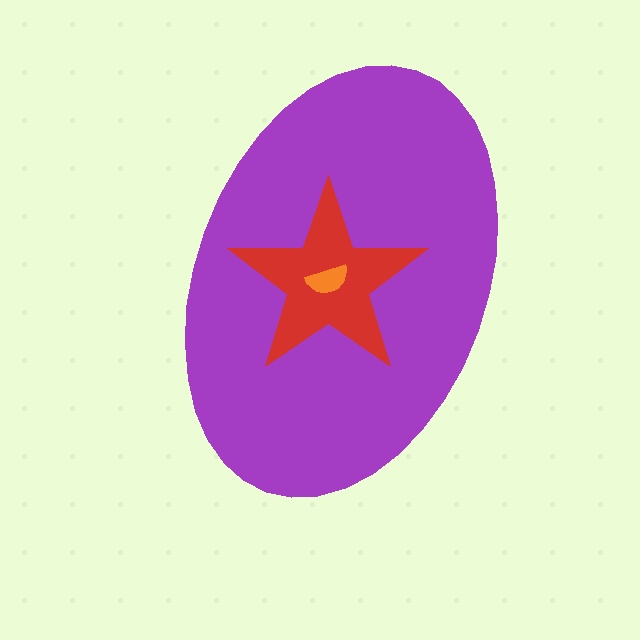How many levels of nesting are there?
3.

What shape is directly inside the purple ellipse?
The red star.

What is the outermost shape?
The purple ellipse.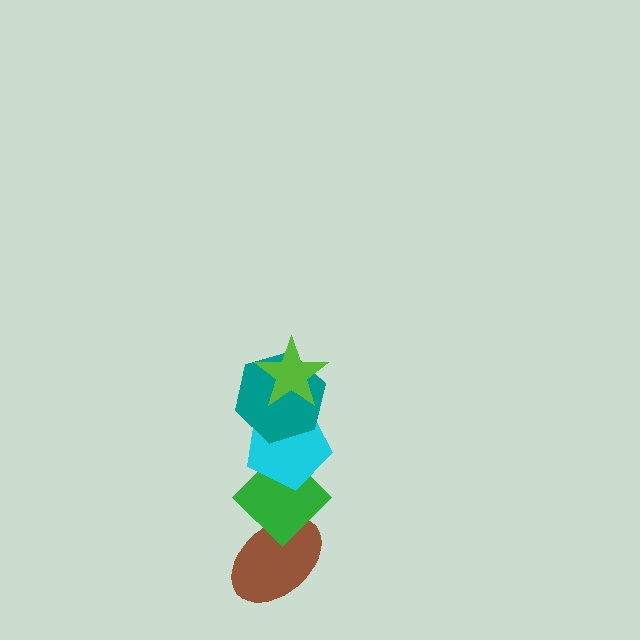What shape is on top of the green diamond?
The cyan pentagon is on top of the green diamond.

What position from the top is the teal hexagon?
The teal hexagon is 2nd from the top.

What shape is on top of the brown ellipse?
The green diamond is on top of the brown ellipse.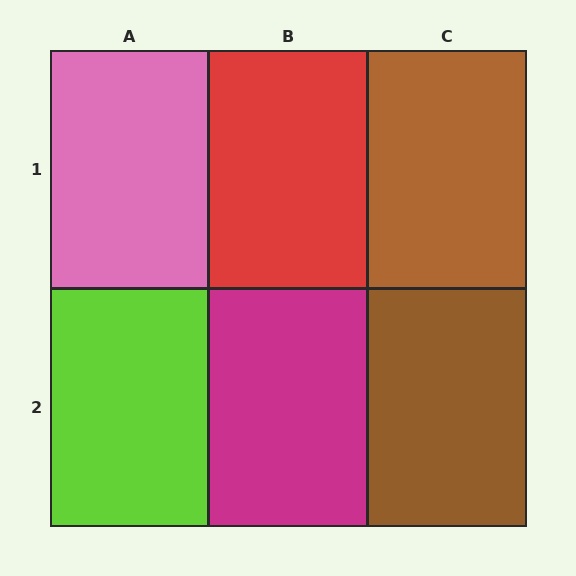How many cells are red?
1 cell is red.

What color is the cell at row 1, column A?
Pink.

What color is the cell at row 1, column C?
Brown.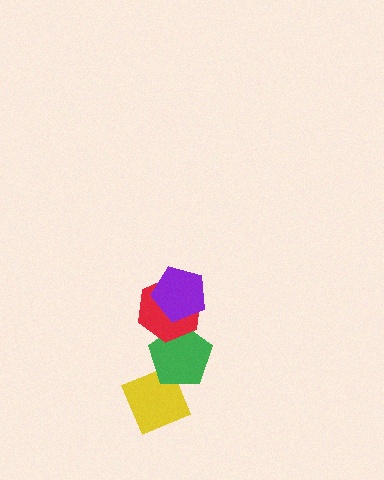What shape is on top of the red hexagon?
The purple pentagon is on top of the red hexagon.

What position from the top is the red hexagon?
The red hexagon is 2nd from the top.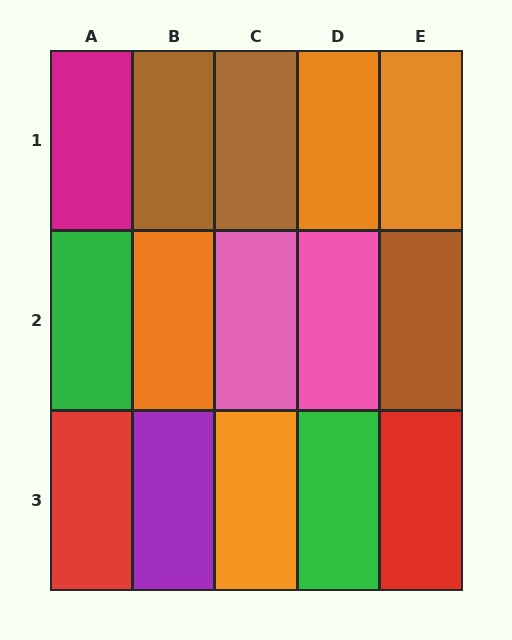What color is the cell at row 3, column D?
Green.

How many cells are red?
2 cells are red.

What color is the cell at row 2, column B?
Orange.